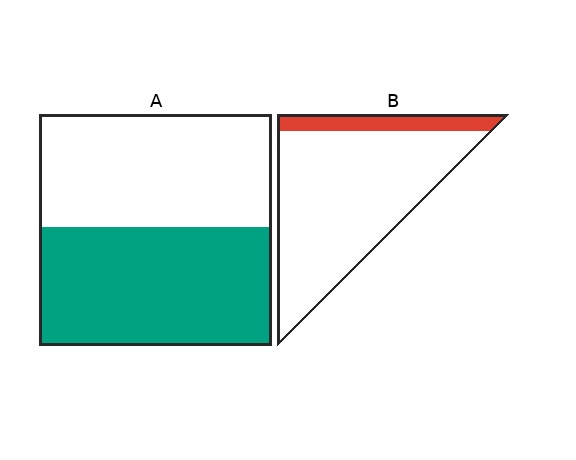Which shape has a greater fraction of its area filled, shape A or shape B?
Shape A.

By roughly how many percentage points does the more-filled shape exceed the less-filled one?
By roughly 35 percentage points (A over B).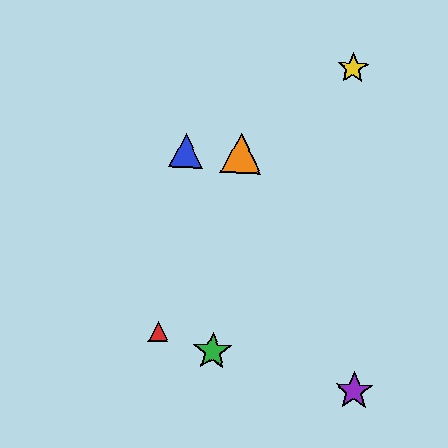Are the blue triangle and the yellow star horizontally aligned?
No, the blue triangle is at y≈151 and the yellow star is at y≈68.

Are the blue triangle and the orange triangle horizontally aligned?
Yes, both are at y≈151.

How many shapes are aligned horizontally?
2 shapes (the blue triangle, the orange triangle) are aligned horizontally.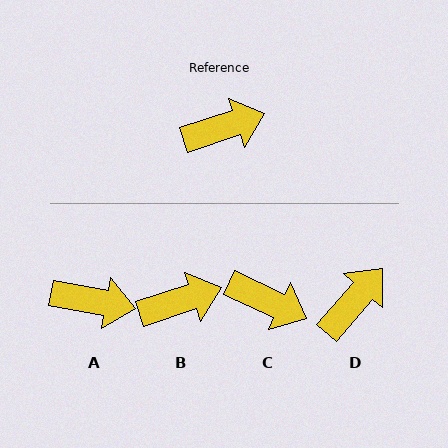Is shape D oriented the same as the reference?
No, it is off by about 31 degrees.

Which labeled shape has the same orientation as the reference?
B.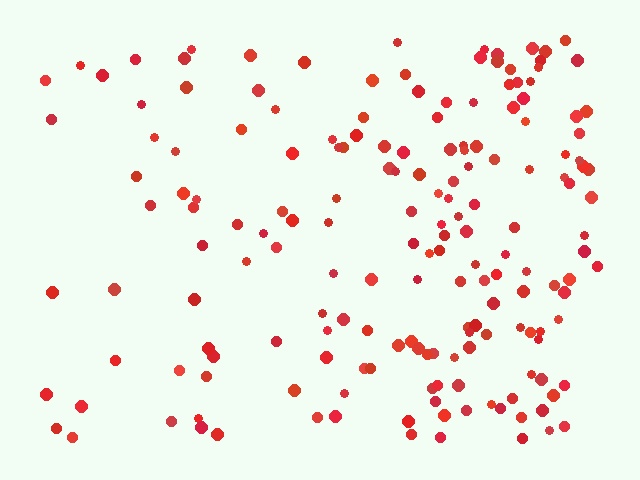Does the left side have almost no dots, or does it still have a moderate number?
Still a moderate number, just noticeably fewer than the right.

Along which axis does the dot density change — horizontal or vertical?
Horizontal.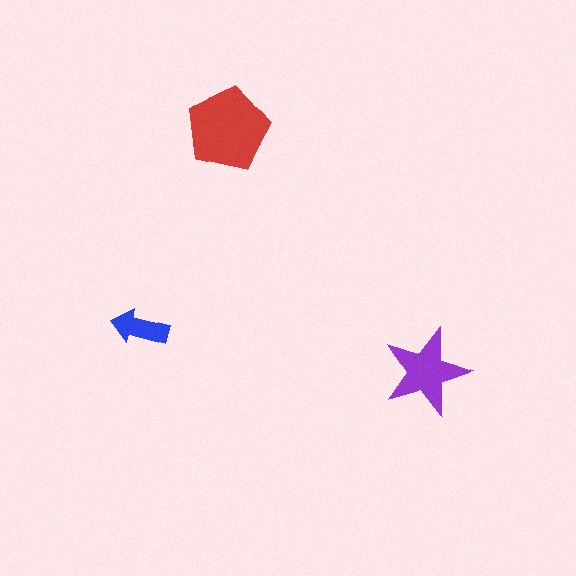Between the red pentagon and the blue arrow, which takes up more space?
The red pentagon.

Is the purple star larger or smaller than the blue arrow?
Larger.